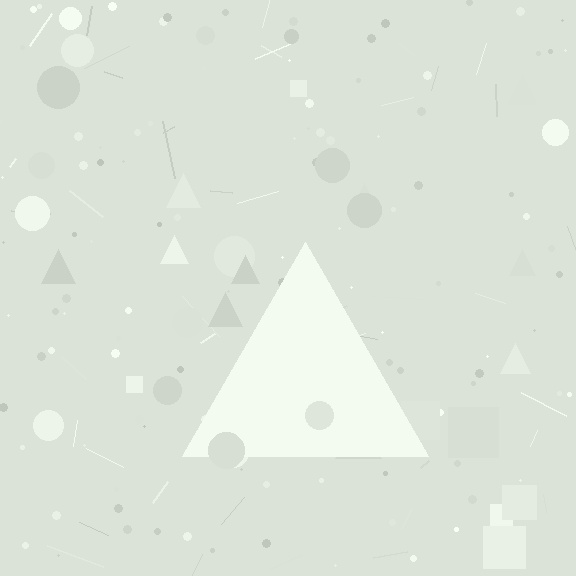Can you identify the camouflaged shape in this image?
The camouflaged shape is a triangle.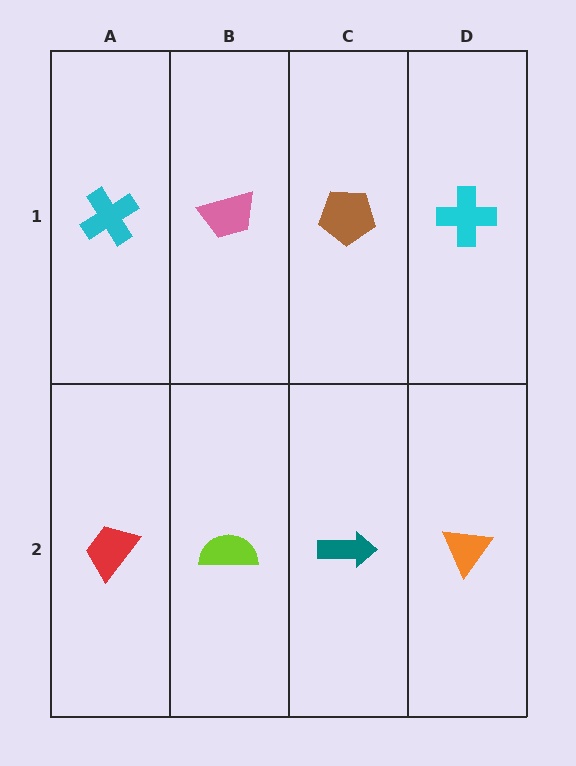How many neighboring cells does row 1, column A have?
2.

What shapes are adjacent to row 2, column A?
A cyan cross (row 1, column A), a lime semicircle (row 2, column B).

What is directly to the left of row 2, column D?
A teal arrow.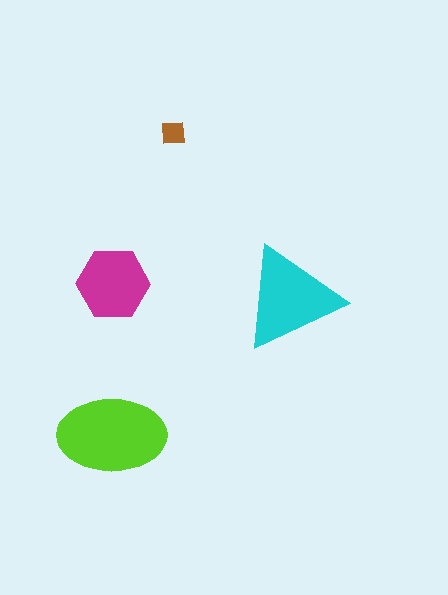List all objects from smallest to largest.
The brown square, the magenta hexagon, the cyan triangle, the lime ellipse.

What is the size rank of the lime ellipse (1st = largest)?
1st.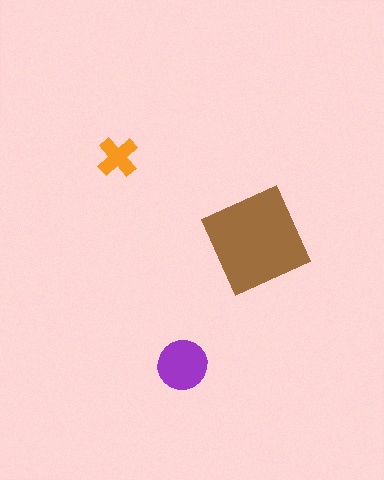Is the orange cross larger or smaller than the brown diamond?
Smaller.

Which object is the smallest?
The orange cross.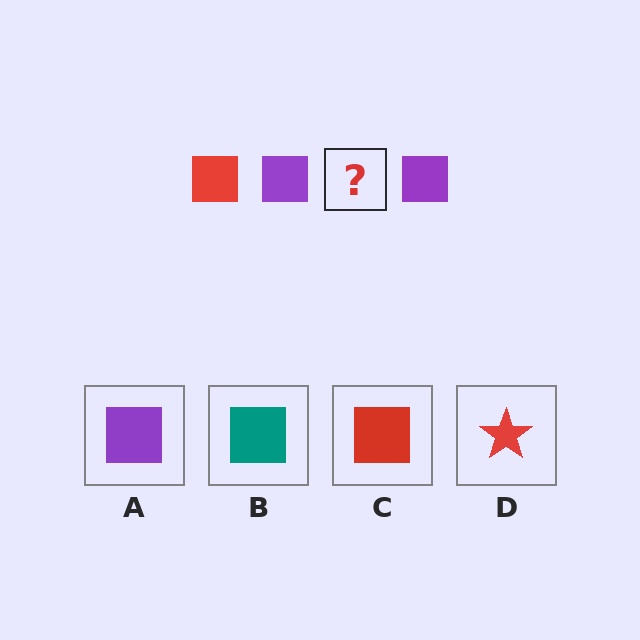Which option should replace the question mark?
Option C.